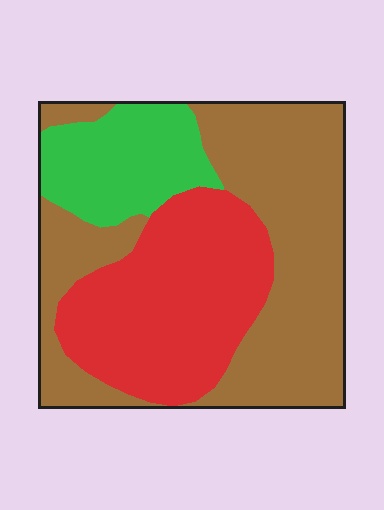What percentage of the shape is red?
Red covers around 35% of the shape.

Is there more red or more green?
Red.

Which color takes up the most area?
Brown, at roughly 50%.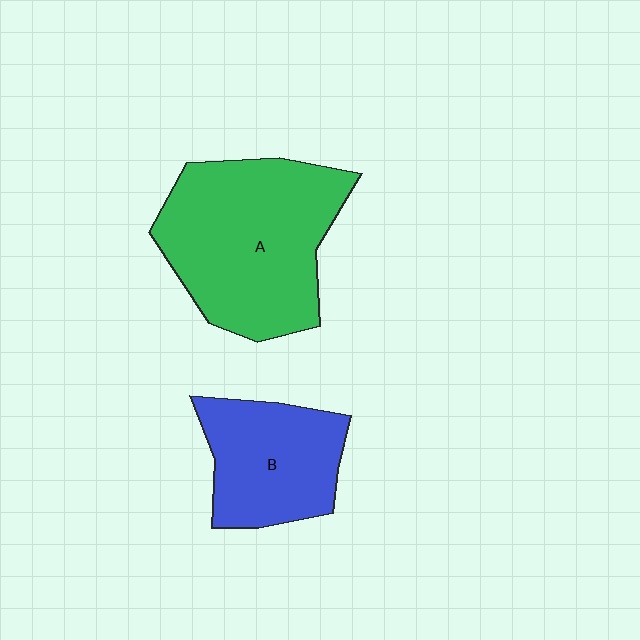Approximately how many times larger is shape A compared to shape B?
Approximately 1.7 times.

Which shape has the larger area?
Shape A (green).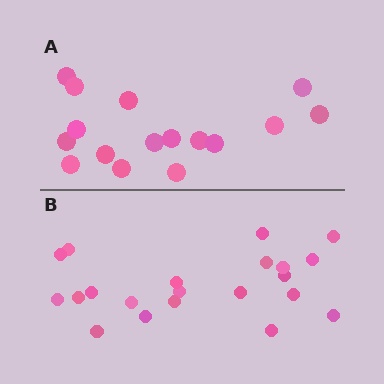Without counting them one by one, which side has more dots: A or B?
Region B (the bottom region) has more dots.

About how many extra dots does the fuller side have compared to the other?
Region B has about 5 more dots than region A.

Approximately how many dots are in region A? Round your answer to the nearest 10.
About 20 dots. (The exact count is 16, which rounds to 20.)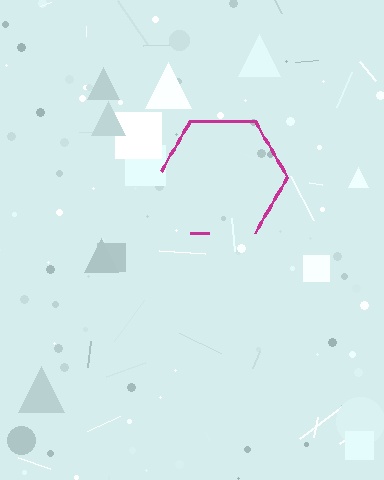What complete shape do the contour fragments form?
The contour fragments form a hexagon.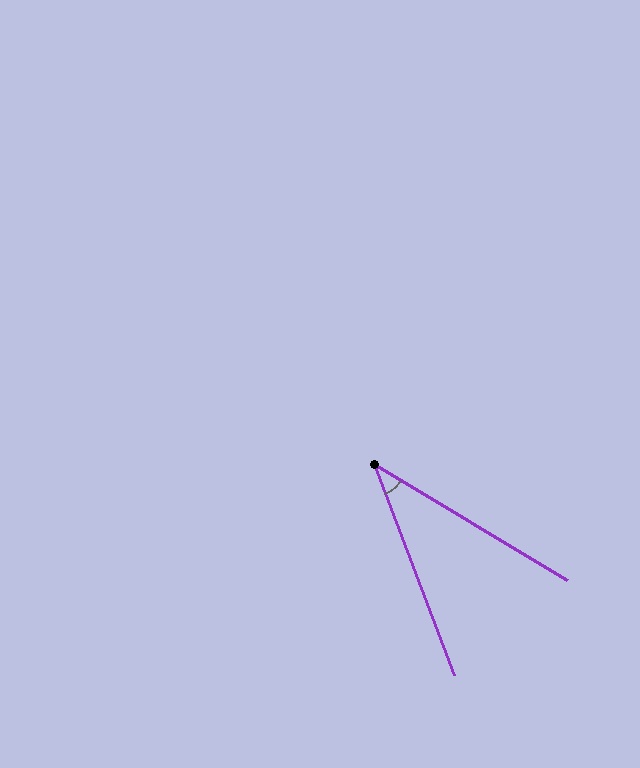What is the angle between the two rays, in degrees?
Approximately 38 degrees.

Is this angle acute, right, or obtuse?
It is acute.